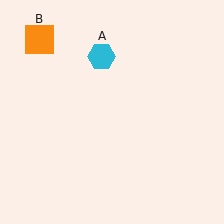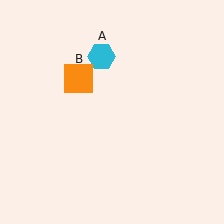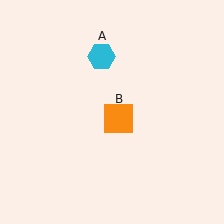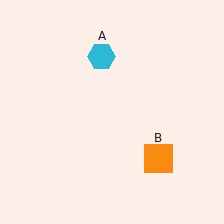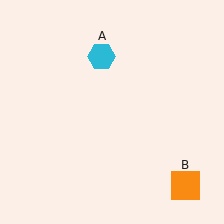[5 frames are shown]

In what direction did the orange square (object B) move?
The orange square (object B) moved down and to the right.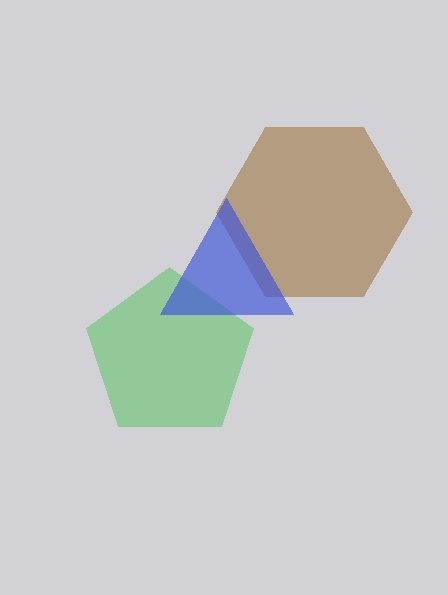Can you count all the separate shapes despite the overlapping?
Yes, there are 3 separate shapes.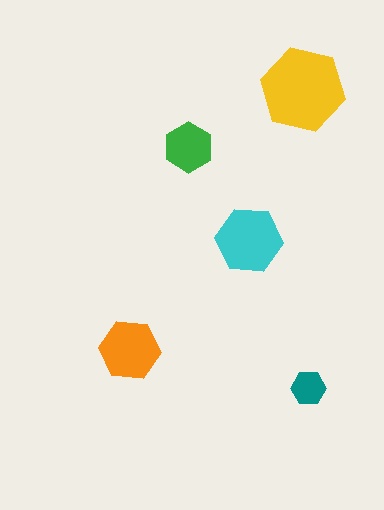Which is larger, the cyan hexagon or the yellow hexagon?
The yellow one.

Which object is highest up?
The yellow hexagon is topmost.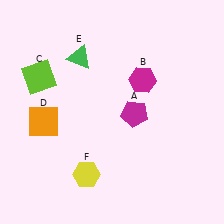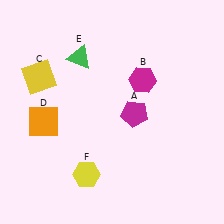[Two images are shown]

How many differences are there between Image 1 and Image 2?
There is 1 difference between the two images.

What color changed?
The square (C) changed from lime in Image 1 to yellow in Image 2.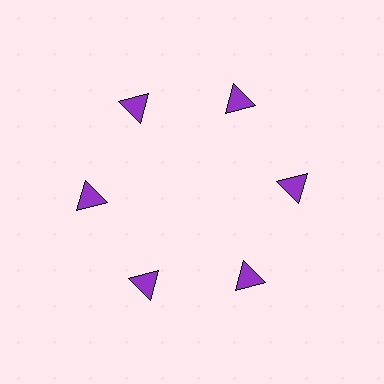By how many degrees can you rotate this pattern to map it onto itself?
The pattern maps onto itself every 60 degrees of rotation.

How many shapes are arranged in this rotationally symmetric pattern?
There are 6 shapes, arranged in 6 groups of 1.